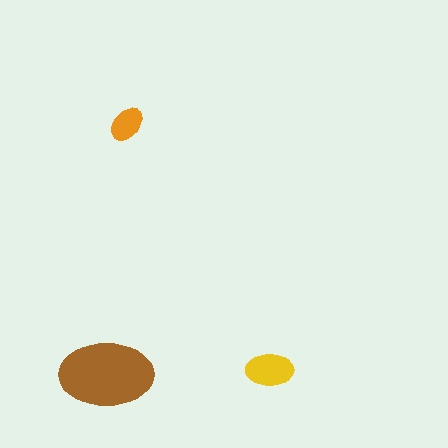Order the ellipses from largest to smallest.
the brown one, the yellow one, the orange one.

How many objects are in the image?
There are 3 objects in the image.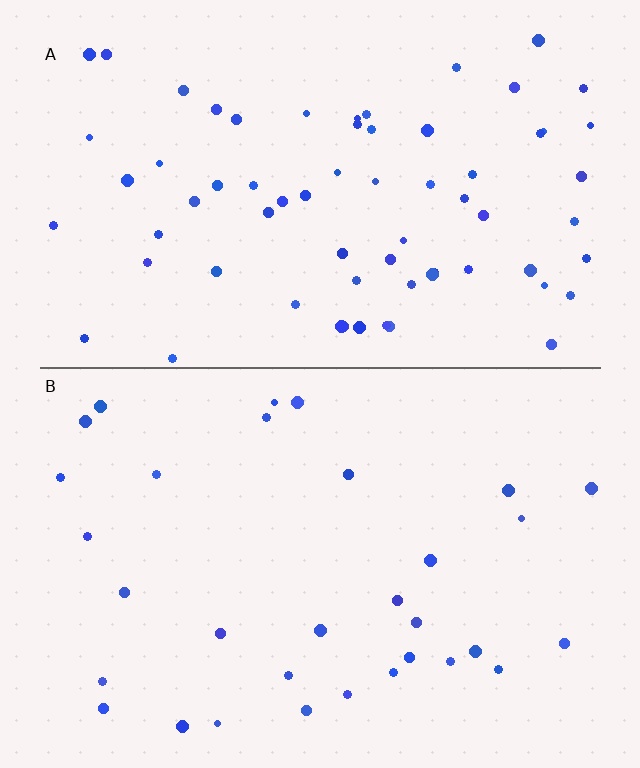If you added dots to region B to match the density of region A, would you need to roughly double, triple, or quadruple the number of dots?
Approximately double.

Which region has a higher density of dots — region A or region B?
A (the top).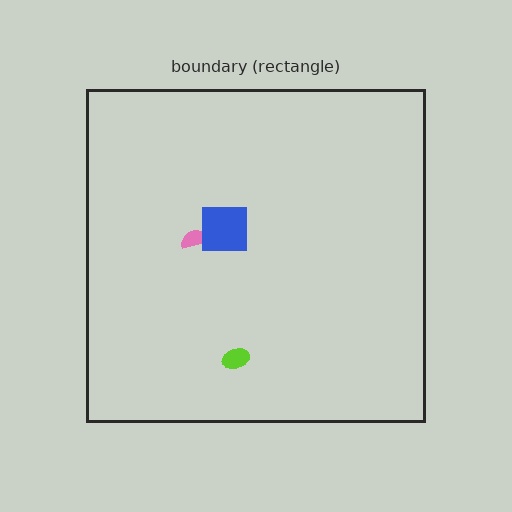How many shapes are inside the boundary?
3 inside, 0 outside.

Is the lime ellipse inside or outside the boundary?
Inside.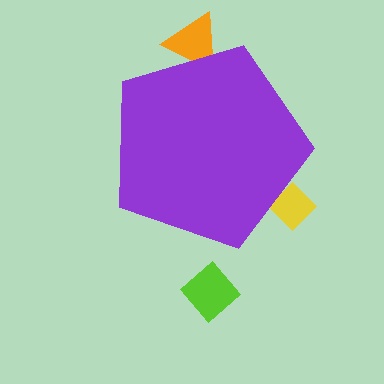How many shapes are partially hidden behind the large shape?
2 shapes are partially hidden.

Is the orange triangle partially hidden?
Yes, the orange triangle is partially hidden behind the purple pentagon.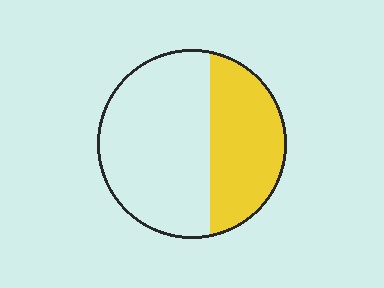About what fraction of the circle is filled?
About three eighths (3/8).